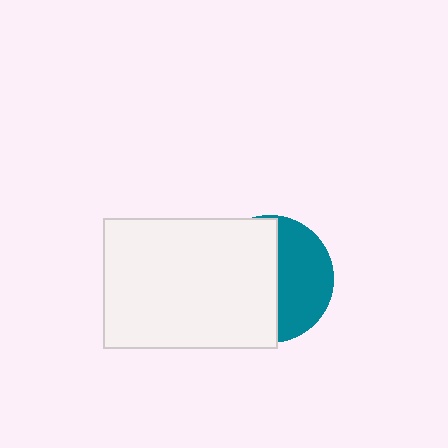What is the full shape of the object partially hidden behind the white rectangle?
The partially hidden object is a teal circle.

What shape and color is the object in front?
The object in front is a white rectangle.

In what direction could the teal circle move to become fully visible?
The teal circle could move right. That would shift it out from behind the white rectangle entirely.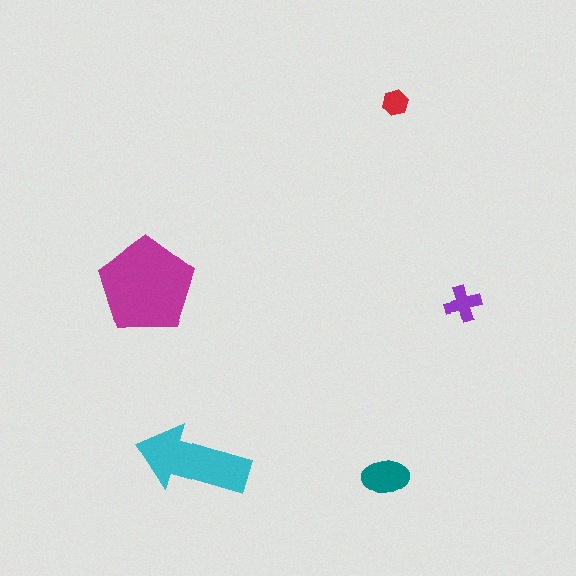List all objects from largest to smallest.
The magenta pentagon, the cyan arrow, the teal ellipse, the purple cross, the red hexagon.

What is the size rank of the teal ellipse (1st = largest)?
3rd.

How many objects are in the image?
There are 5 objects in the image.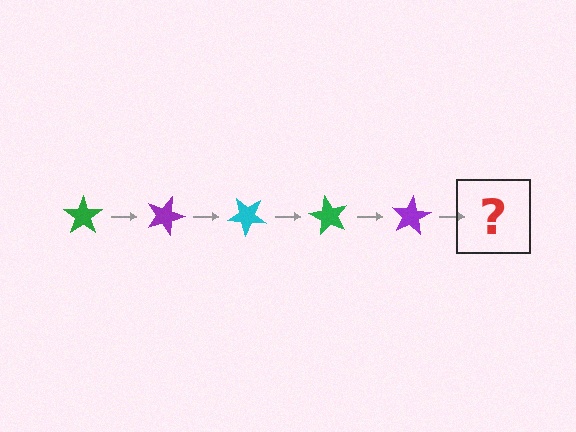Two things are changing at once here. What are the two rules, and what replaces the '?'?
The two rules are that it rotates 20 degrees each step and the color cycles through green, purple, and cyan. The '?' should be a cyan star, rotated 100 degrees from the start.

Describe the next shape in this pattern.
It should be a cyan star, rotated 100 degrees from the start.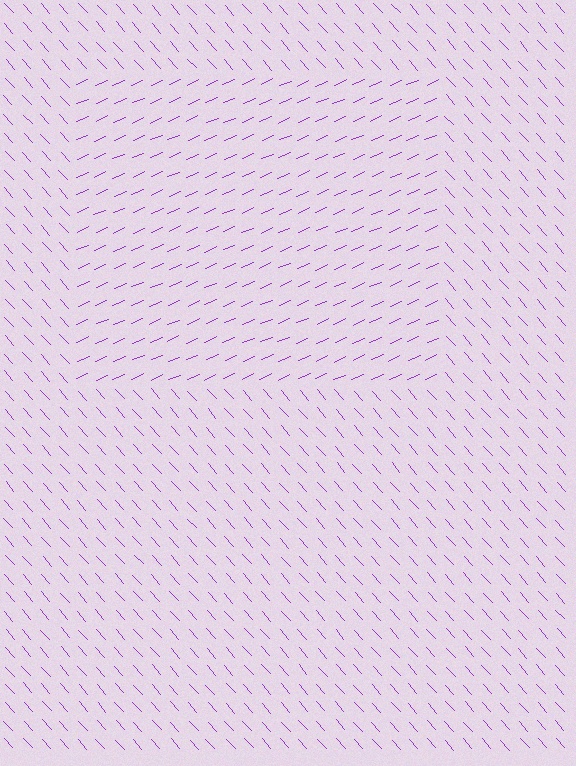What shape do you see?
I see a rectangle.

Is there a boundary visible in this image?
Yes, there is a texture boundary formed by a change in line orientation.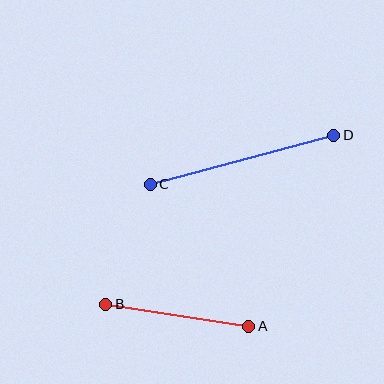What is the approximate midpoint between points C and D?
The midpoint is at approximately (242, 160) pixels.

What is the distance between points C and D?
The distance is approximately 190 pixels.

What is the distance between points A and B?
The distance is approximately 145 pixels.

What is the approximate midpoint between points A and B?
The midpoint is at approximately (177, 315) pixels.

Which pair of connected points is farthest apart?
Points C and D are farthest apart.